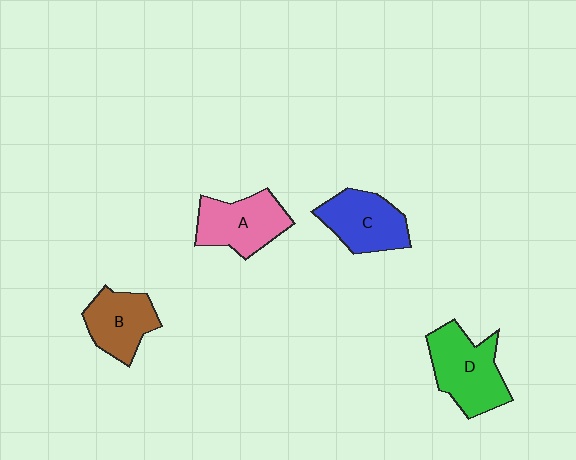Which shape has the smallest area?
Shape B (brown).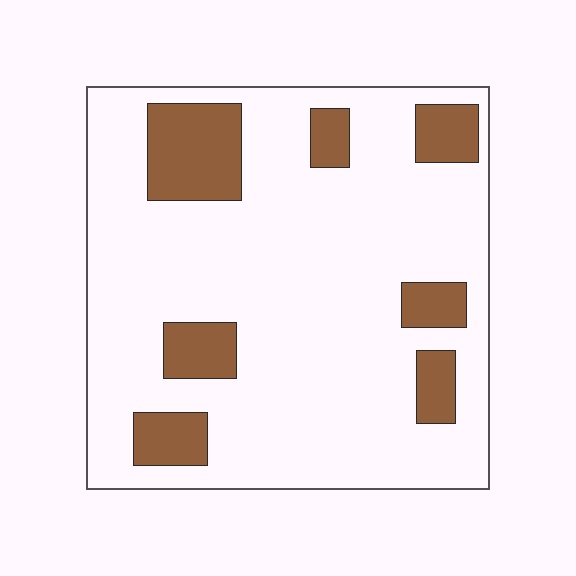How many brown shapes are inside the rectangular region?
7.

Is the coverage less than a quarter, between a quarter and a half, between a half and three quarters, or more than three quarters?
Less than a quarter.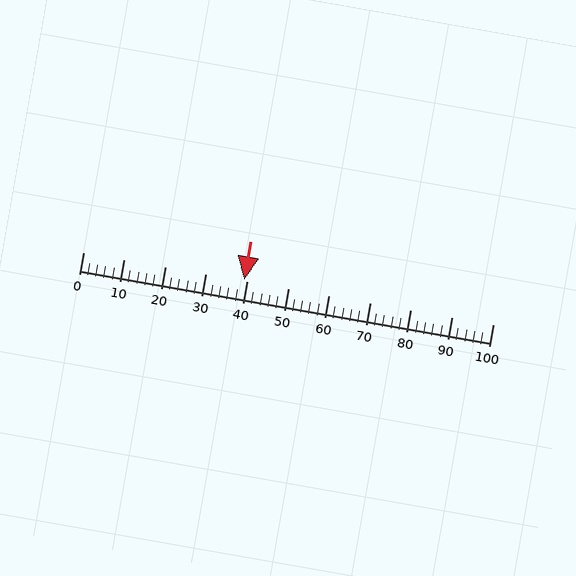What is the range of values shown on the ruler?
The ruler shows values from 0 to 100.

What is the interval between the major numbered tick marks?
The major tick marks are spaced 10 units apart.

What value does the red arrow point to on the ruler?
The red arrow points to approximately 39.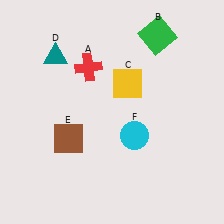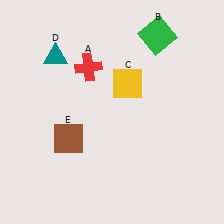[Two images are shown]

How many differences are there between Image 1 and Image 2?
There is 1 difference between the two images.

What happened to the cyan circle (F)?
The cyan circle (F) was removed in Image 2. It was in the bottom-right area of Image 1.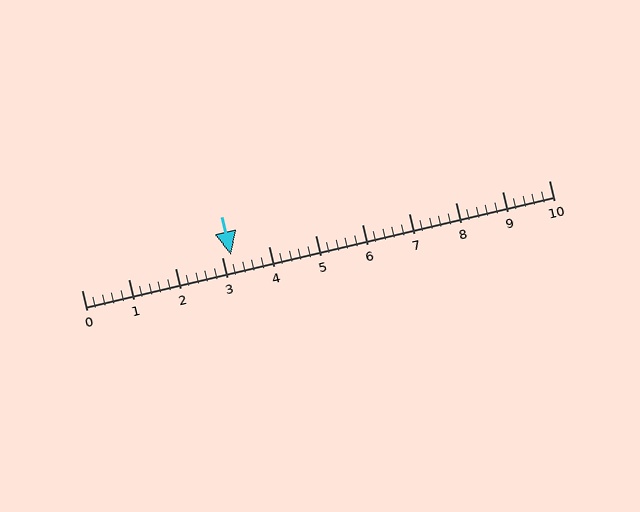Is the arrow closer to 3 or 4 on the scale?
The arrow is closer to 3.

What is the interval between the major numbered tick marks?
The major tick marks are spaced 1 units apart.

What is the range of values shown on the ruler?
The ruler shows values from 0 to 10.